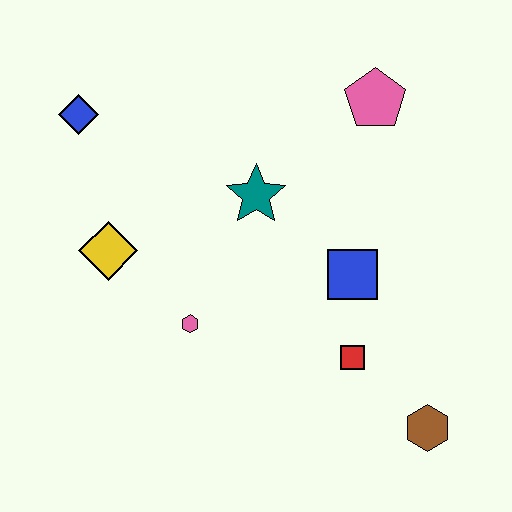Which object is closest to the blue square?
The red square is closest to the blue square.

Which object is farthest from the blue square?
The blue diamond is farthest from the blue square.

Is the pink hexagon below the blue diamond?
Yes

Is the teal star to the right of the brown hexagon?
No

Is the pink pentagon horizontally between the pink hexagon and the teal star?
No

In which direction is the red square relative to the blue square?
The red square is below the blue square.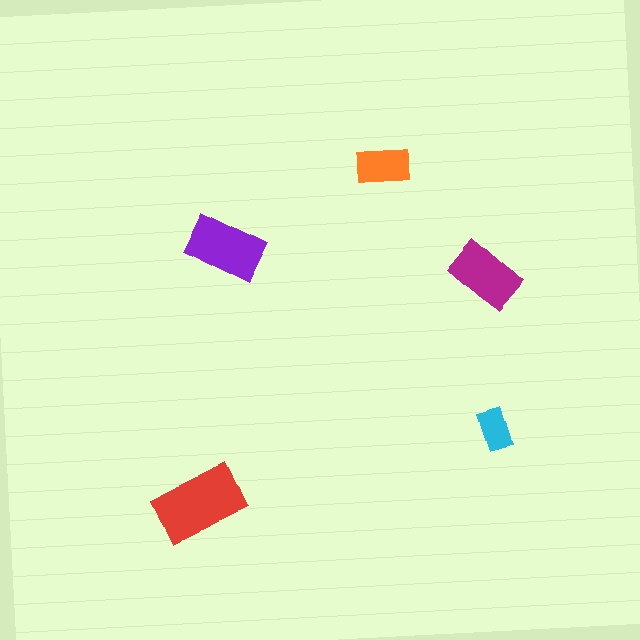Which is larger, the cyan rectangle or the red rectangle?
The red one.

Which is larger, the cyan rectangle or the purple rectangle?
The purple one.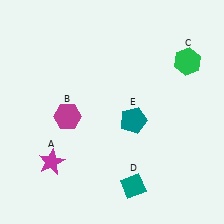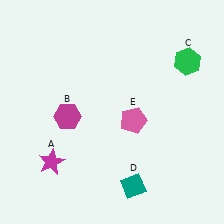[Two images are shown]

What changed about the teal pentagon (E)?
In Image 1, E is teal. In Image 2, it changed to pink.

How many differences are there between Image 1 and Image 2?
There is 1 difference between the two images.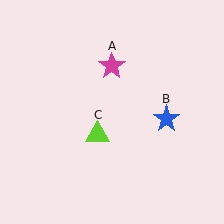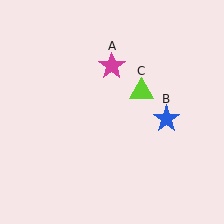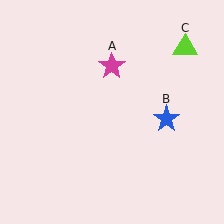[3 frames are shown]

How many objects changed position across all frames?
1 object changed position: lime triangle (object C).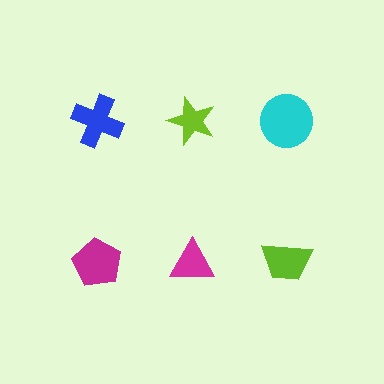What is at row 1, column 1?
A blue cross.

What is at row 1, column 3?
A cyan circle.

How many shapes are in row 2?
3 shapes.